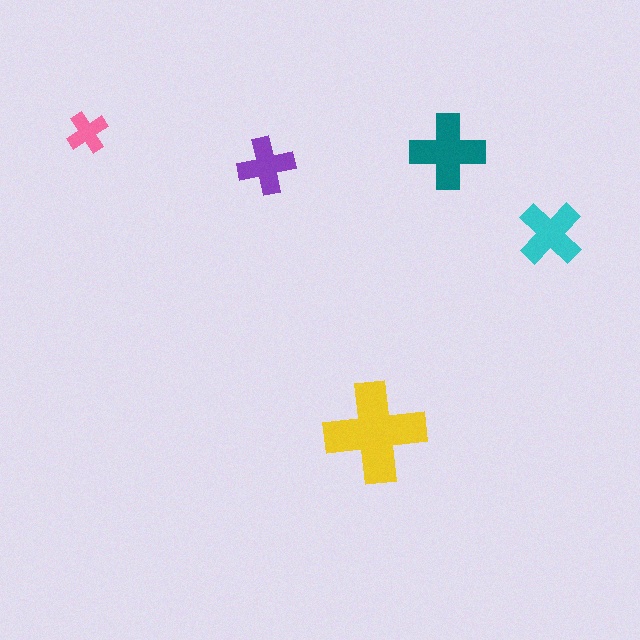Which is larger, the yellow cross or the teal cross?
The yellow one.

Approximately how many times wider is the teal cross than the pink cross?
About 2 times wider.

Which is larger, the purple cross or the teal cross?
The teal one.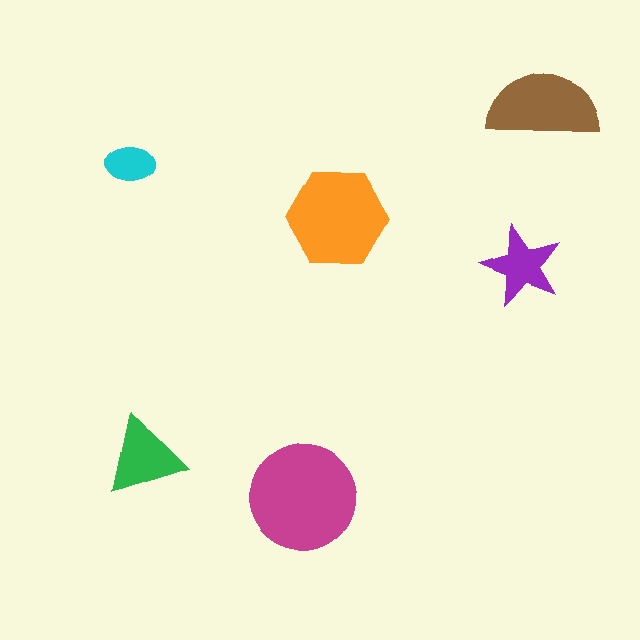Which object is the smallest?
The cyan ellipse.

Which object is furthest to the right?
The brown semicircle is rightmost.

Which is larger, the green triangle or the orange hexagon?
The orange hexagon.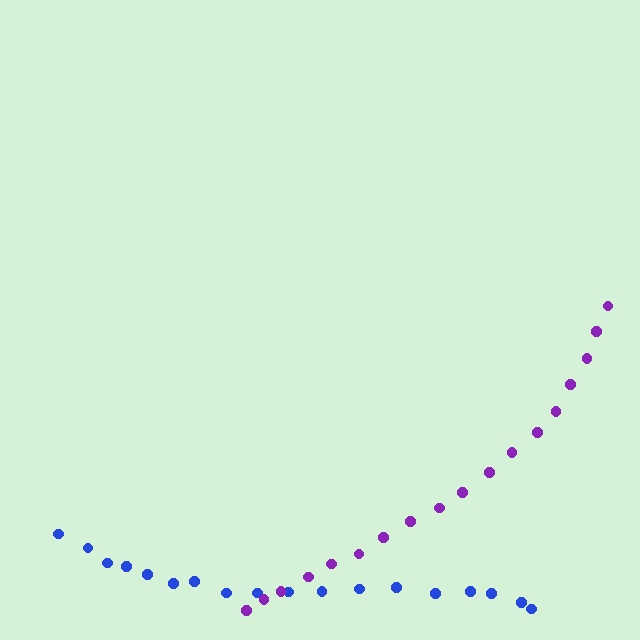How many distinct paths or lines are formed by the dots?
There are 2 distinct paths.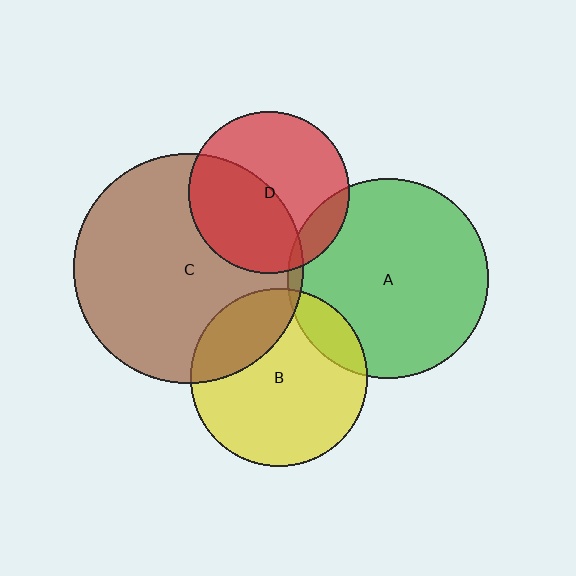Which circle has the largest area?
Circle C (brown).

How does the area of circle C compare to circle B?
Approximately 1.7 times.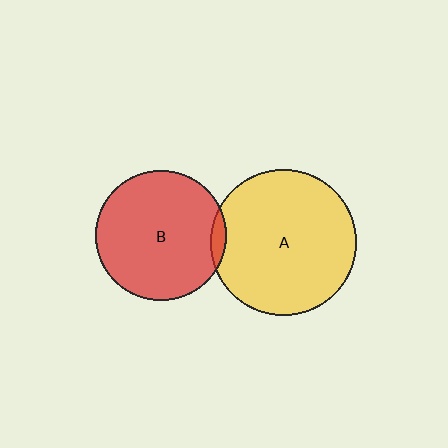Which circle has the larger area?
Circle A (yellow).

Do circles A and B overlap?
Yes.